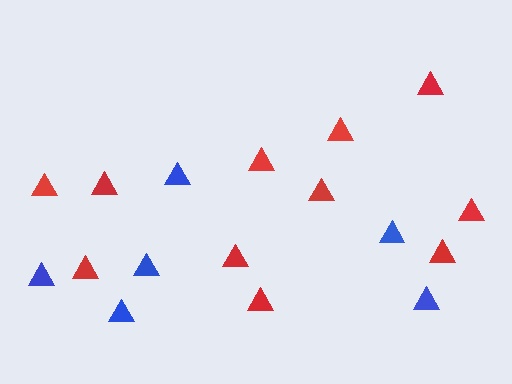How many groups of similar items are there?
There are 2 groups: one group of red triangles (11) and one group of blue triangles (6).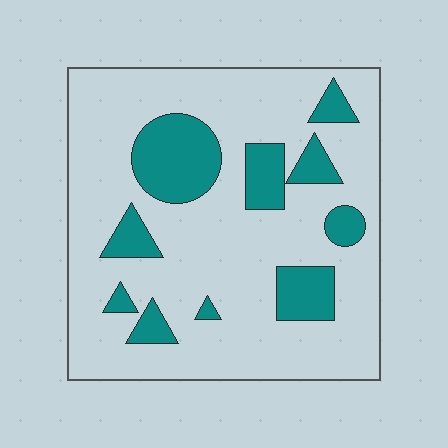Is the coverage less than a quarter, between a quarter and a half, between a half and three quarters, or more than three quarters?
Less than a quarter.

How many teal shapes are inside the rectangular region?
10.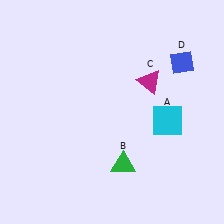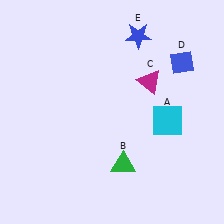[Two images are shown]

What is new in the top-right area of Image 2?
A blue star (E) was added in the top-right area of Image 2.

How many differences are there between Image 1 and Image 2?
There is 1 difference between the two images.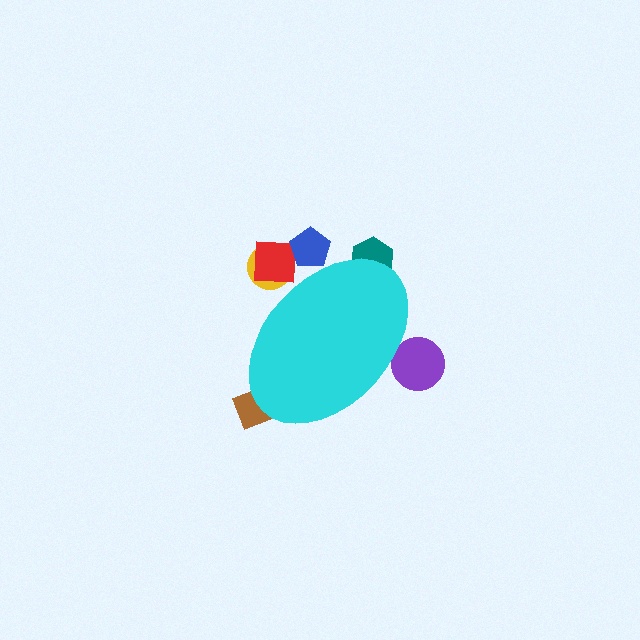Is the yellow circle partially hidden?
Yes, the yellow circle is partially hidden behind the cyan ellipse.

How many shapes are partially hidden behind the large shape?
6 shapes are partially hidden.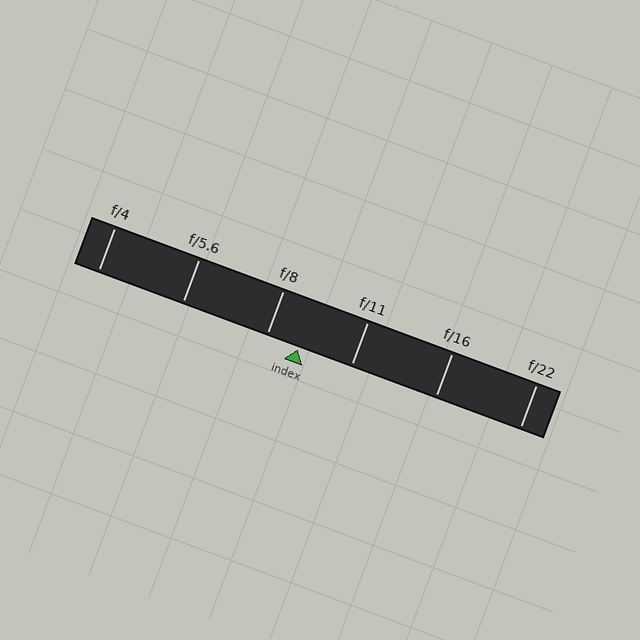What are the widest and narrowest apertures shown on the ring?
The widest aperture shown is f/4 and the narrowest is f/22.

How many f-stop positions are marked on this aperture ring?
There are 6 f-stop positions marked.